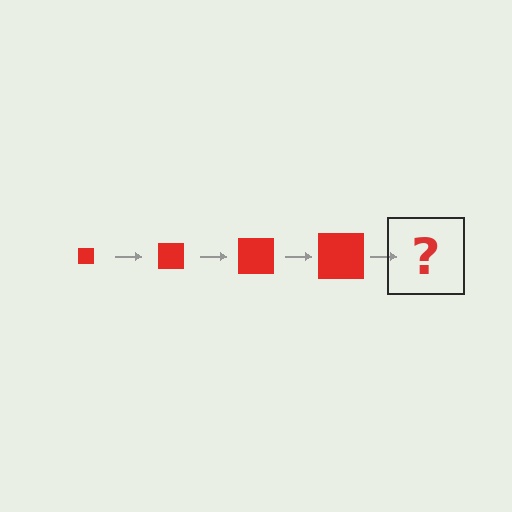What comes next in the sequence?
The next element should be a red square, larger than the previous one.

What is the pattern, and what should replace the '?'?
The pattern is that the square gets progressively larger each step. The '?' should be a red square, larger than the previous one.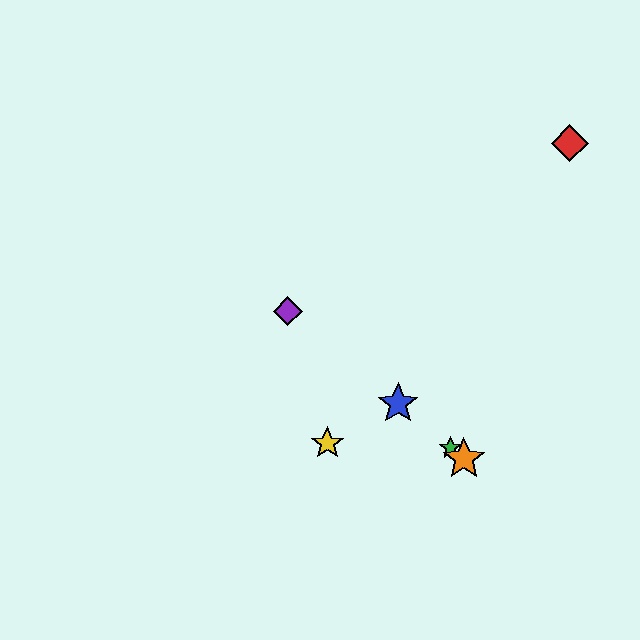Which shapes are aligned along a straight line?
The blue star, the green star, the purple diamond, the orange star are aligned along a straight line.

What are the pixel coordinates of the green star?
The green star is at (451, 448).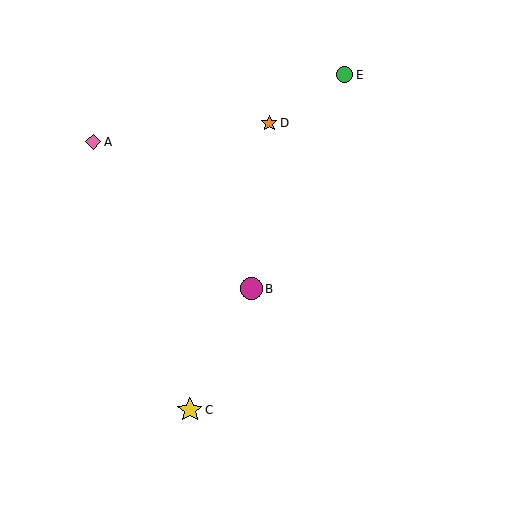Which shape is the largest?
The yellow star (labeled C) is the largest.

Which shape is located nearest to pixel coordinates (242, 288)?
The magenta circle (labeled B) at (252, 289) is nearest to that location.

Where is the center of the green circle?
The center of the green circle is at (345, 75).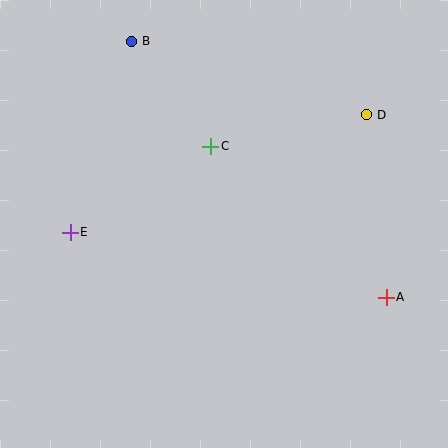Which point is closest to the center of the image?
Point C at (211, 146) is closest to the center.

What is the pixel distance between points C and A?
The distance between C and A is 231 pixels.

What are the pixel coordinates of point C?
Point C is at (211, 146).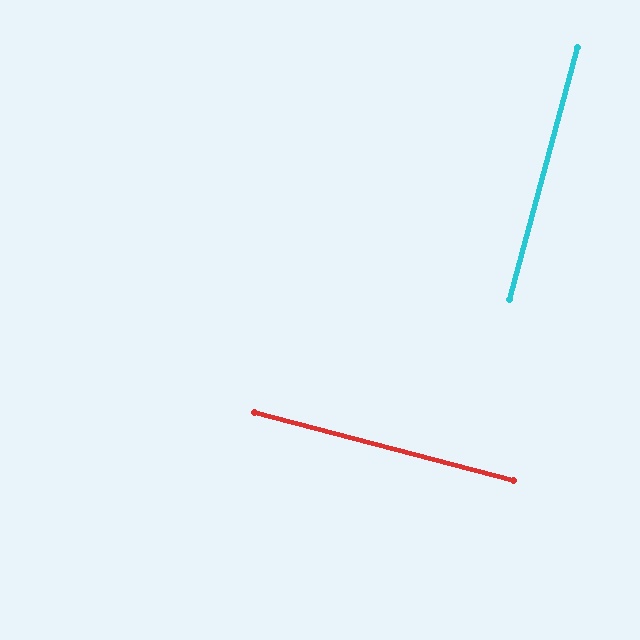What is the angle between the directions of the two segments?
Approximately 90 degrees.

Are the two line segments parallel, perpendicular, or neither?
Perpendicular — they meet at approximately 90°.